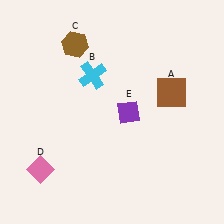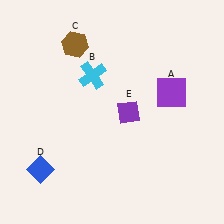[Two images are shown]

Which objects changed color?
A changed from brown to purple. D changed from pink to blue.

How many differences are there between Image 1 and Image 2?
There are 2 differences between the two images.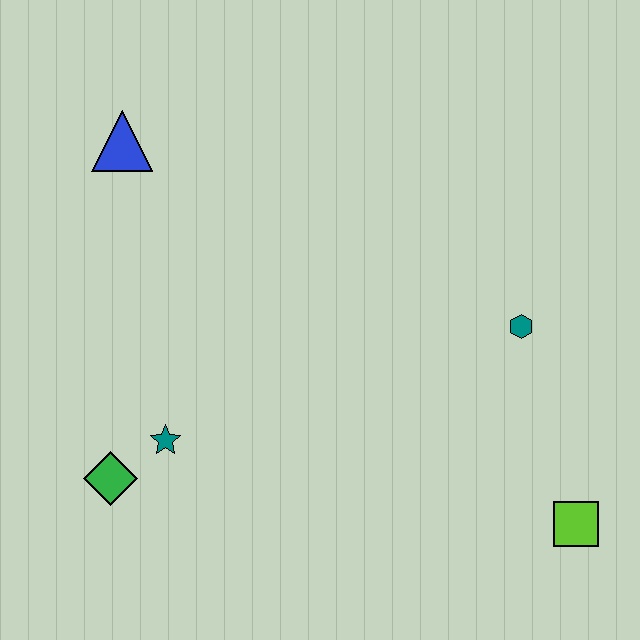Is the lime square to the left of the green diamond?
No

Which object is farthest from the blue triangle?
The lime square is farthest from the blue triangle.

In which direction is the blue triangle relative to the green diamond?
The blue triangle is above the green diamond.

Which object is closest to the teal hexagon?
The lime square is closest to the teal hexagon.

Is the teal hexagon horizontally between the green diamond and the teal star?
No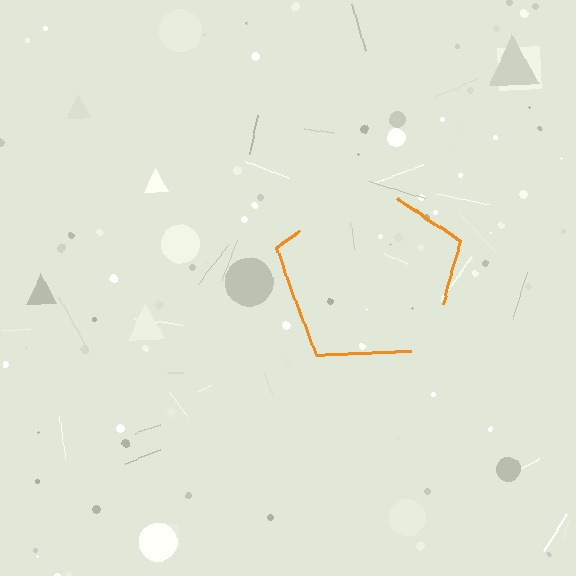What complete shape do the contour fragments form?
The contour fragments form a pentagon.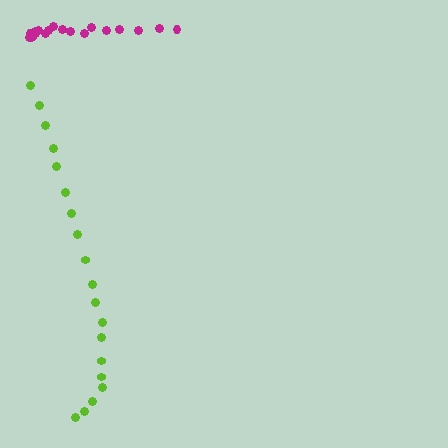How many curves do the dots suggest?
There are 2 distinct paths.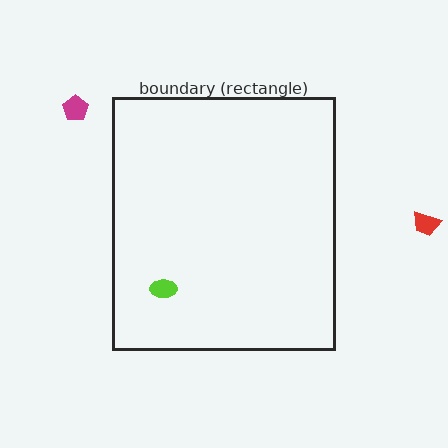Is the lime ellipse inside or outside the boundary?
Inside.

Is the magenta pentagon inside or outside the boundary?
Outside.